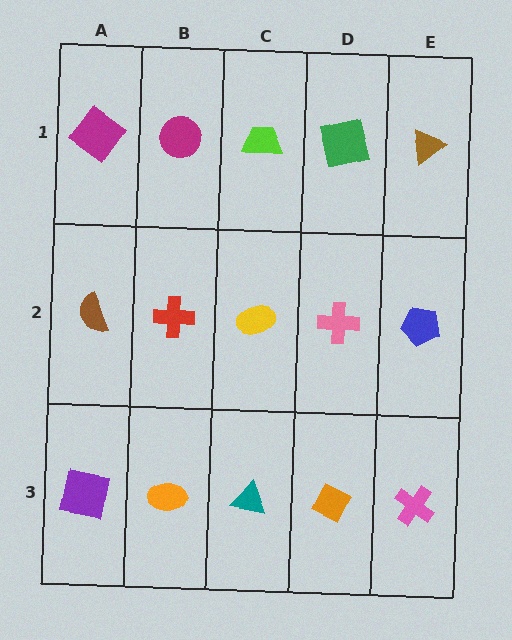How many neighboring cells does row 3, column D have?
3.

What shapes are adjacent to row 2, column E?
A brown triangle (row 1, column E), a pink cross (row 3, column E), a pink cross (row 2, column D).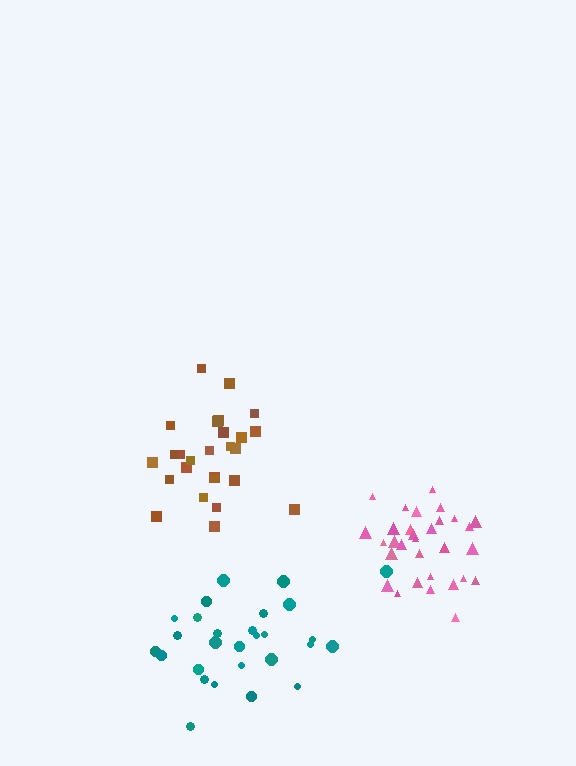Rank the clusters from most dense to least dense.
pink, brown, teal.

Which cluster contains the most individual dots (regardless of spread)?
Pink (31).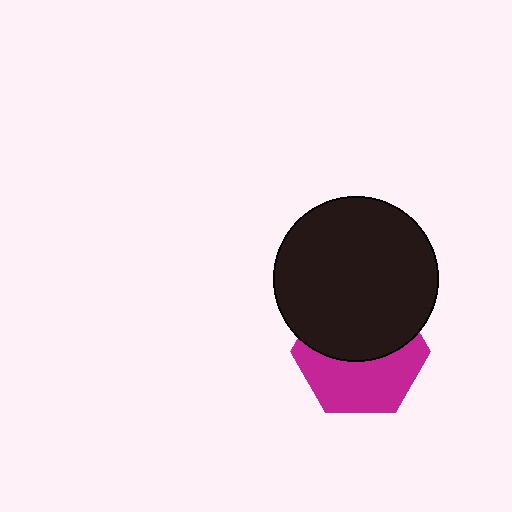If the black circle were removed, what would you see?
You would see the complete magenta hexagon.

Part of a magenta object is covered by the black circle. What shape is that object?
It is a hexagon.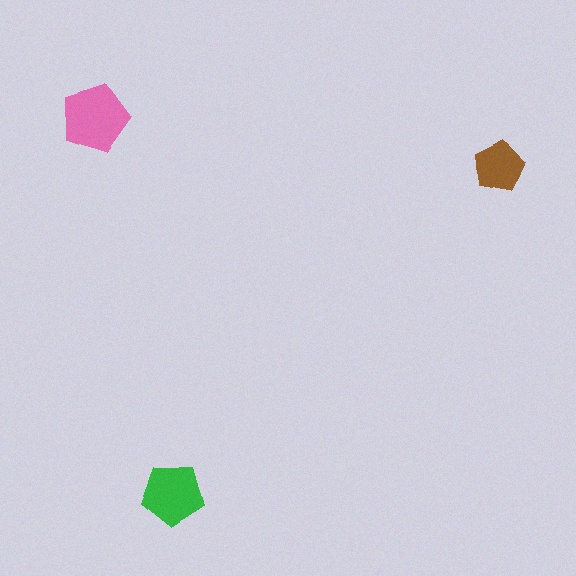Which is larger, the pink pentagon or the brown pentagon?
The pink one.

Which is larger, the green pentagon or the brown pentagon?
The green one.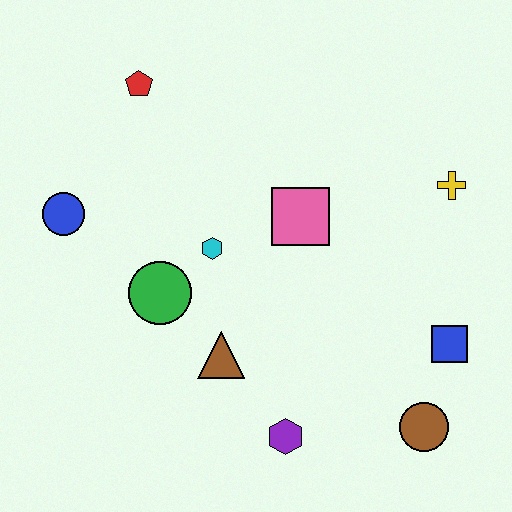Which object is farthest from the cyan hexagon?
The brown circle is farthest from the cyan hexagon.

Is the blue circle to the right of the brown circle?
No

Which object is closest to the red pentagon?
The blue circle is closest to the red pentagon.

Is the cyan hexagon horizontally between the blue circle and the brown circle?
Yes